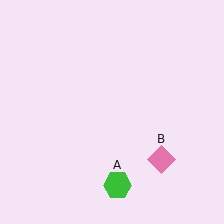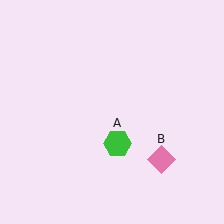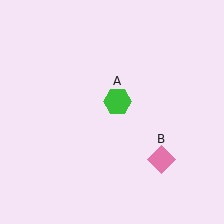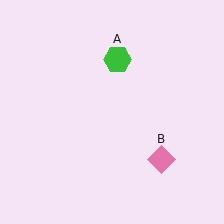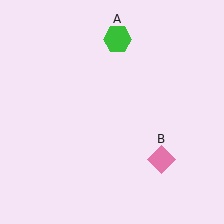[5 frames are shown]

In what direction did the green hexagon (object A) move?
The green hexagon (object A) moved up.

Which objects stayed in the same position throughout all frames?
Pink diamond (object B) remained stationary.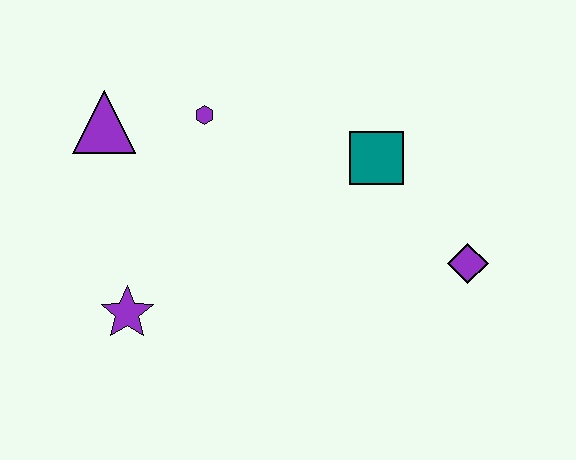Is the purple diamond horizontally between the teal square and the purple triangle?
No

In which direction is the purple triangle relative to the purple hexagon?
The purple triangle is to the left of the purple hexagon.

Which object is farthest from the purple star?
The purple diamond is farthest from the purple star.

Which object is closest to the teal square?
The purple diamond is closest to the teal square.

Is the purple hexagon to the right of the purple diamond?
No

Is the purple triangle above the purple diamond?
Yes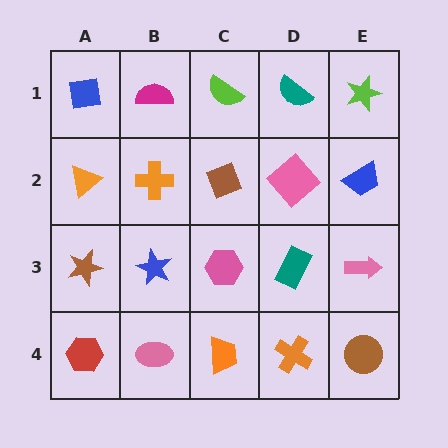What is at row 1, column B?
A magenta semicircle.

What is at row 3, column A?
A brown star.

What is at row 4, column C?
An orange trapezoid.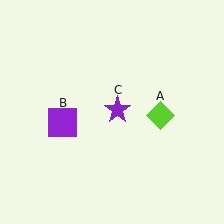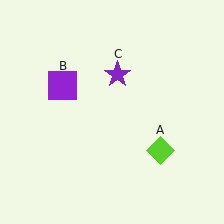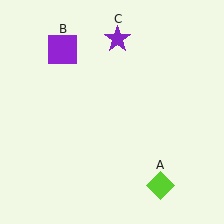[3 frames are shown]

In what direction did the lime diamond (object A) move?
The lime diamond (object A) moved down.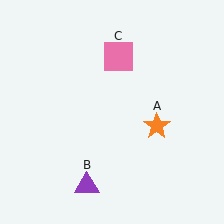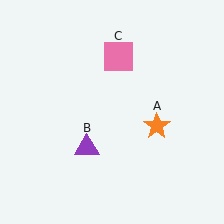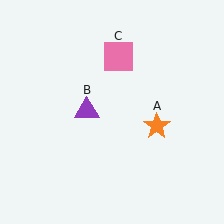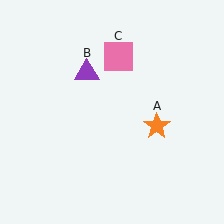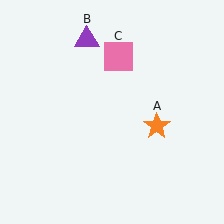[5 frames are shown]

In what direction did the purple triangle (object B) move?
The purple triangle (object B) moved up.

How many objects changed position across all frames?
1 object changed position: purple triangle (object B).